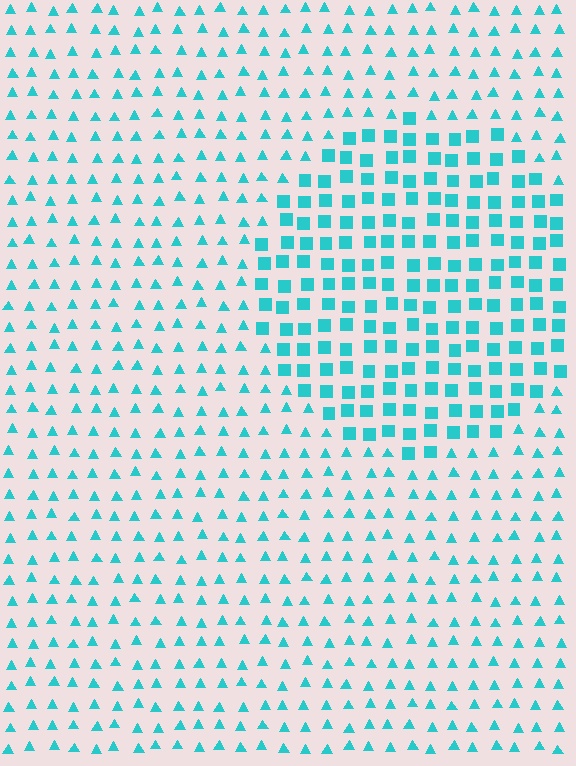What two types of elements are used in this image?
The image uses squares inside the circle region and triangles outside it.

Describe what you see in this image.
The image is filled with small cyan elements arranged in a uniform grid. A circle-shaped region contains squares, while the surrounding area contains triangles. The boundary is defined purely by the change in element shape.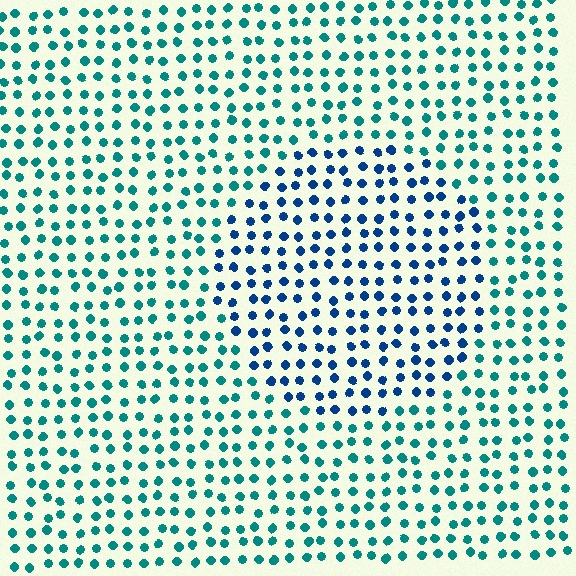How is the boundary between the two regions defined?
The boundary is defined purely by a slight shift in hue (about 38 degrees). Spacing, size, and orientation are identical on both sides.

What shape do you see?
I see a circle.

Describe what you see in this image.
The image is filled with small teal elements in a uniform arrangement. A circle-shaped region is visible where the elements are tinted to a slightly different hue, forming a subtle color boundary.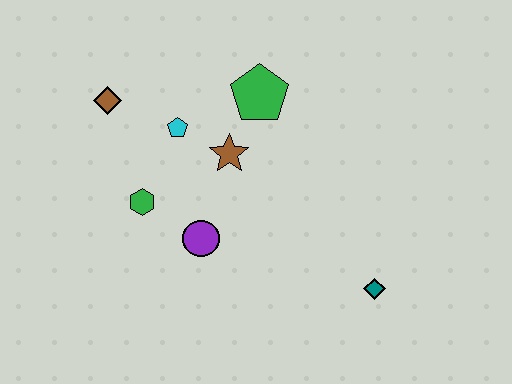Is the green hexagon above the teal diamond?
Yes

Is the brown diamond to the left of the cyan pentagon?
Yes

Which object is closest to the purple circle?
The green hexagon is closest to the purple circle.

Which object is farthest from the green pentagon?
The teal diamond is farthest from the green pentagon.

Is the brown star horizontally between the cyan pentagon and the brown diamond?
No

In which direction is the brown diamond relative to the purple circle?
The brown diamond is above the purple circle.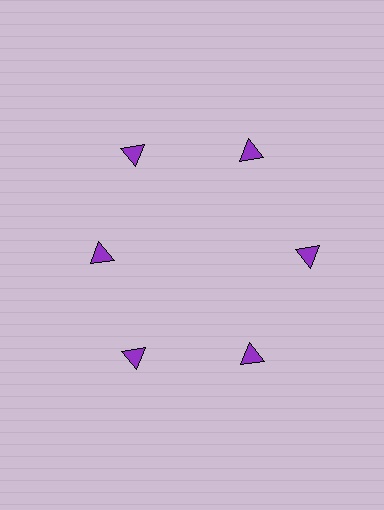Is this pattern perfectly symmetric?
No. The 6 purple triangles are arranged in a ring, but one element near the 9 o'clock position is pulled inward toward the center, breaking the 6-fold rotational symmetry.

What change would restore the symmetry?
The symmetry would be restored by moving it outward, back onto the ring so that all 6 triangles sit at equal angles and equal distance from the center.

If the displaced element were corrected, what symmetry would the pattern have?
It would have 6-fold rotational symmetry — the pattern would map onto itself every 60 degrees.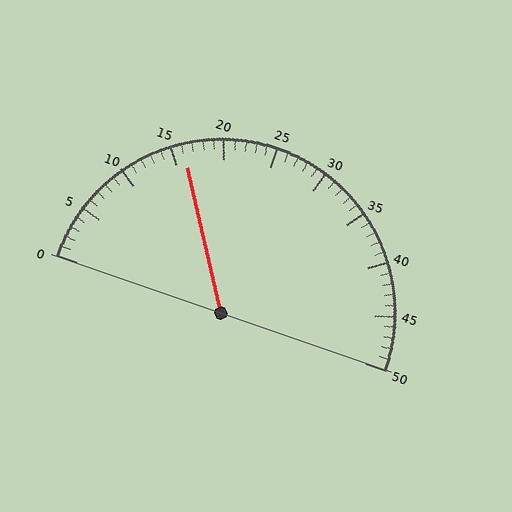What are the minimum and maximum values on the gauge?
The gauge ranges from 0 to 50.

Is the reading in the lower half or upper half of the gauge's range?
The reading is in the lower half of the range (0 to 50).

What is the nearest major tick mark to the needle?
The nearest major tick mark is 15.